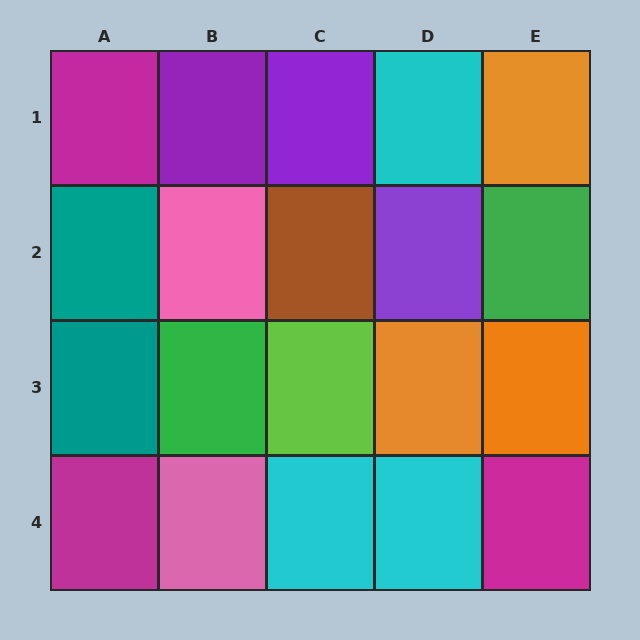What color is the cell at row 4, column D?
Cyan.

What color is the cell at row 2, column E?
Green.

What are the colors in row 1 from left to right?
Magenta, purple, purple, cyan, orange.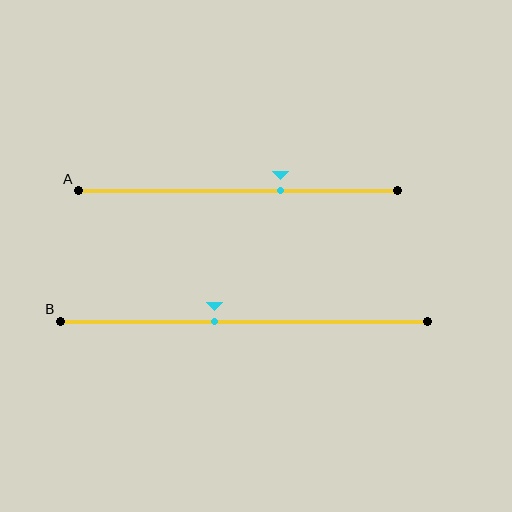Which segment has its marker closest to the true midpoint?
Segment B has its marker closest to the true midpoint.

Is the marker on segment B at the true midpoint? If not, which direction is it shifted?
No, the marker on segment B is shifted to the left by about 8% of the segment length.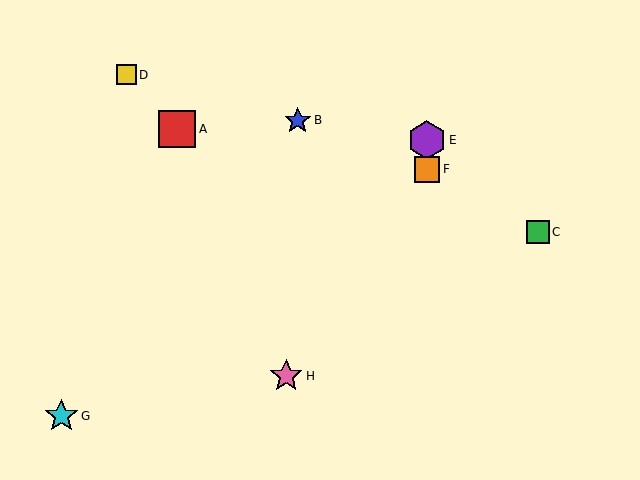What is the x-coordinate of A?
Object A is at x≈177.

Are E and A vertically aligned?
No, E is at x≈427 and A is at x≈177.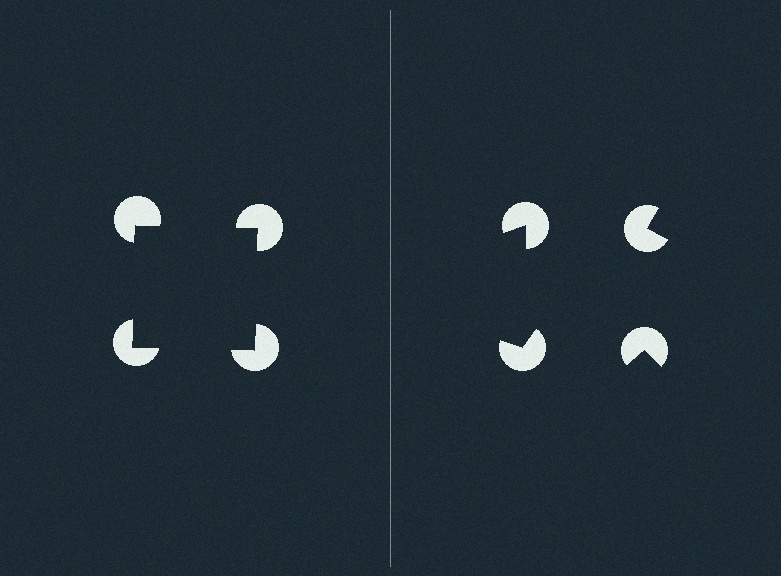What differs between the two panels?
The pac-man discs are positioned identically on both sides; only the wedge orientations differ. On the left they align to a square; on the right they are misaligned.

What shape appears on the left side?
An illusory square.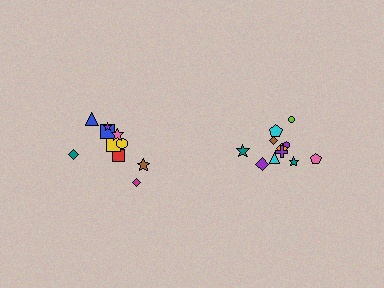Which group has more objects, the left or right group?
The right group.